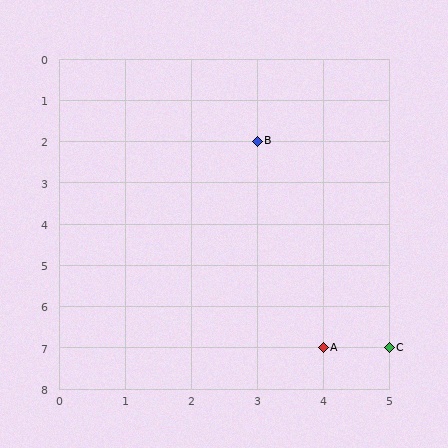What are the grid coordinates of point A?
Point A is at grid coordinates (4, 7).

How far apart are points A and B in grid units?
Points A and B are 1 column and 5 rows apart (about 5.1 grid units diagonally).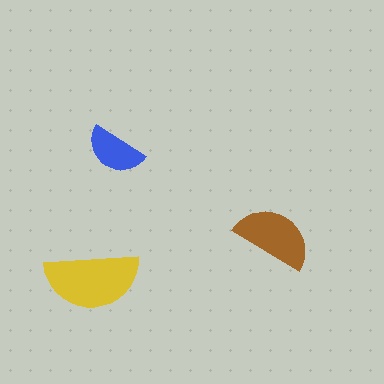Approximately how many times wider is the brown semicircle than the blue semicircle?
About 1.5 times wider.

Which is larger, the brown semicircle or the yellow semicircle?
The yellow one.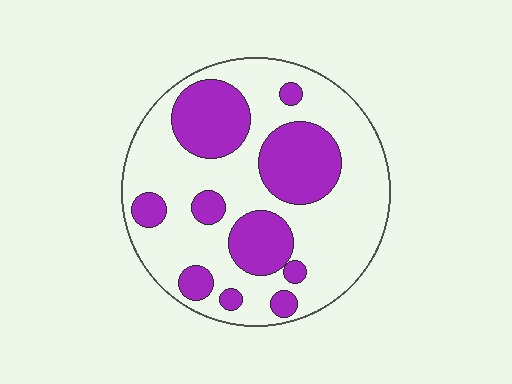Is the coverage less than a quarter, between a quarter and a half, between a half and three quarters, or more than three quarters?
Between a quarter and a half.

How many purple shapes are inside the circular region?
10.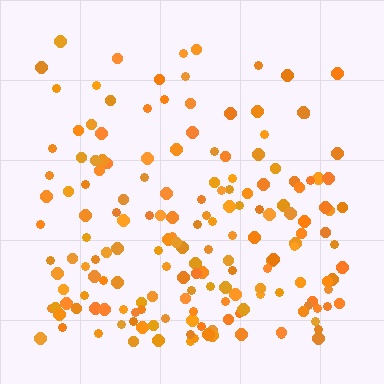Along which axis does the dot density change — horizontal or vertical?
Vertical.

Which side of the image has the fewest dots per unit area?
The top.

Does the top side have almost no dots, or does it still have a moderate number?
Still a moderate number, just noticeably fewer than the bottom.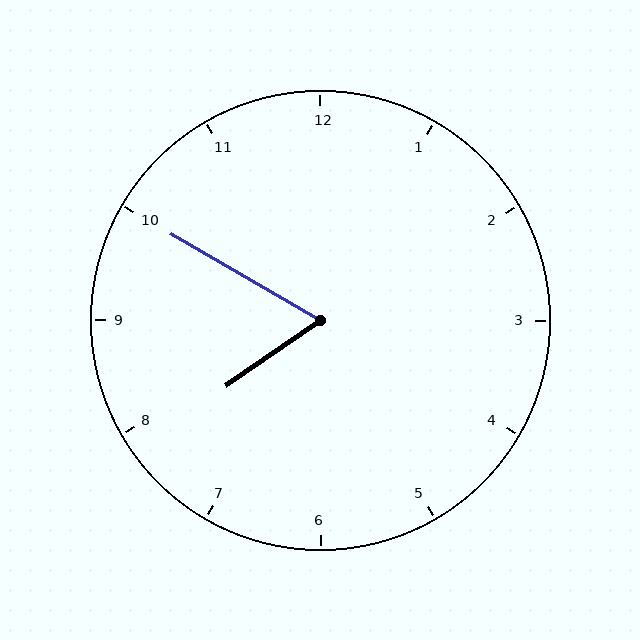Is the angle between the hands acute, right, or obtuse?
It is acute.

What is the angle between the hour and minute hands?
Approximately 65 degrees.